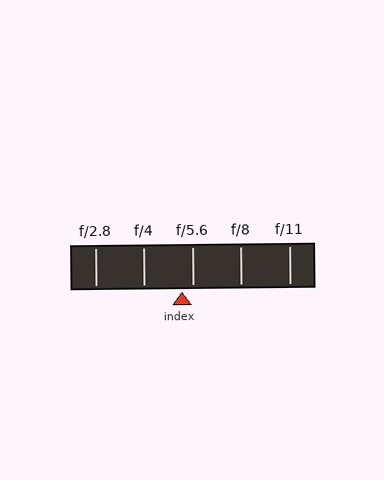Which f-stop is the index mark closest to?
The index mark is closest to f/5.6.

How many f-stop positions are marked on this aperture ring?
There are 5 f-stop positions marked.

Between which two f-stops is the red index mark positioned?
The index mark is between f/4 and f/5.6.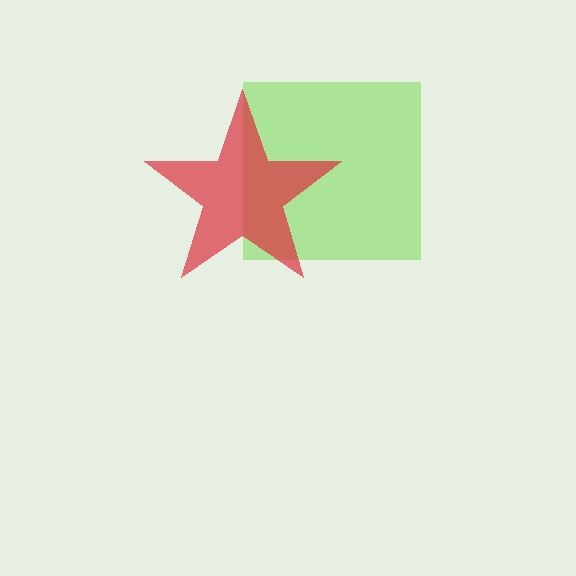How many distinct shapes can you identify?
There are 2 distinct shapes: a lime square, a red star.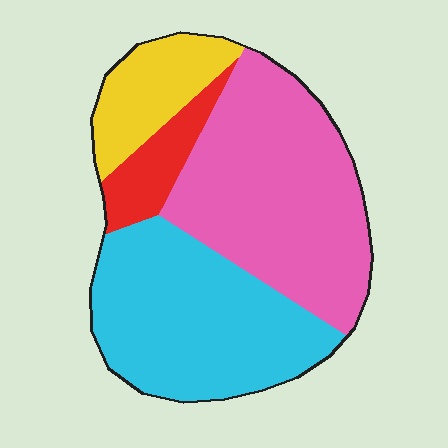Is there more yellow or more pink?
Pink.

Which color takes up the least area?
Red, at roughly 10%.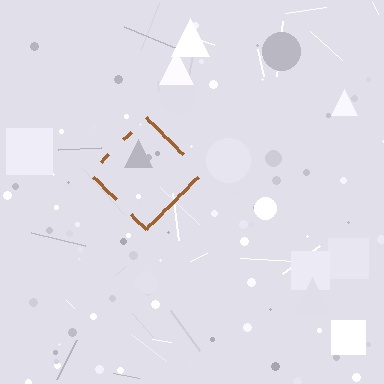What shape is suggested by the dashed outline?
The dashed outline suggests a diamond.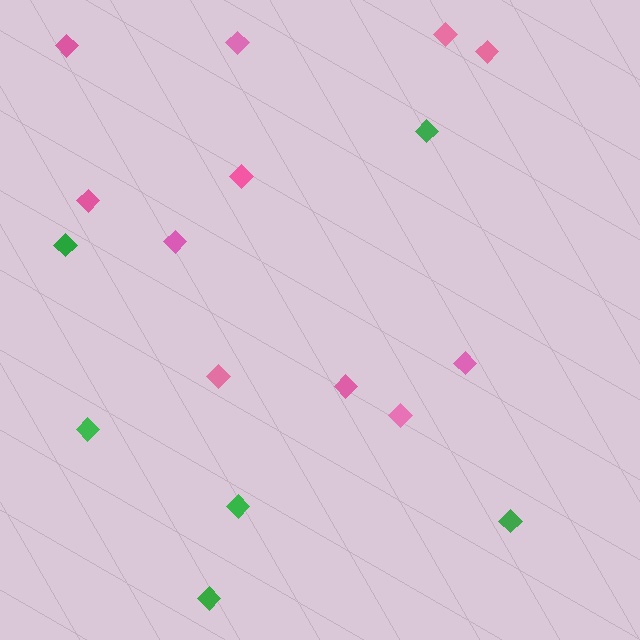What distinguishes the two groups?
There are 2 groups: one group of green diamonds (6) and one group of pink diamonds (11).